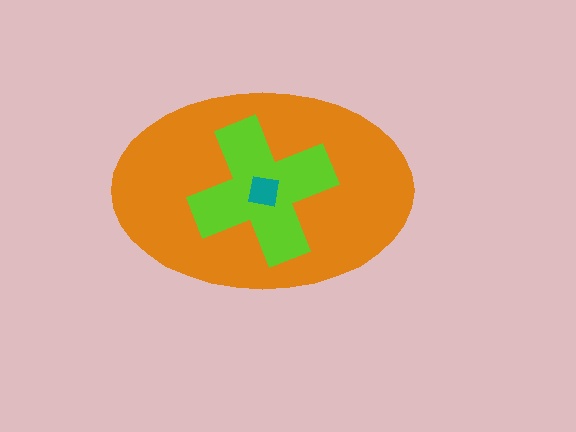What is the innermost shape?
The teal square.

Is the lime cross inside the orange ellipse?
Yes.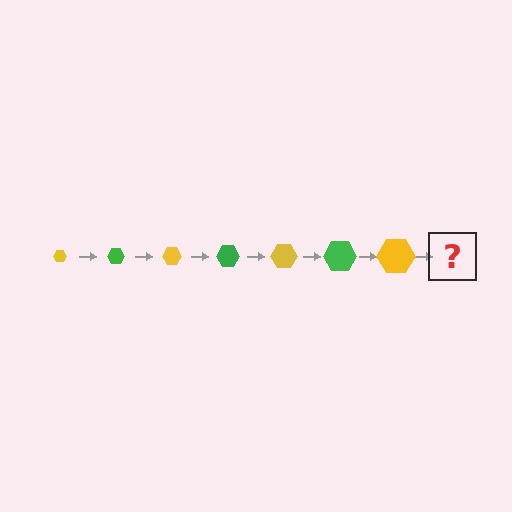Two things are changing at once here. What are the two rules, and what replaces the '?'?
The two rules are that the hexagon grows larger each step and the color cycles through yellow and green. The '?' should be a green hexagon, larger than the previous one.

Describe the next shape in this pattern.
It should be a green hexagon, larger than the previous one.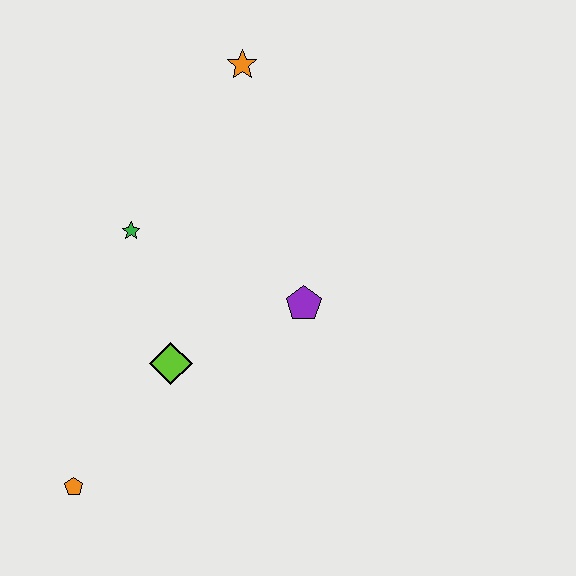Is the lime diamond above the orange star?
No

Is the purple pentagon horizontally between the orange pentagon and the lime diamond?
No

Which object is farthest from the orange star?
The orange pentagon is farthest from the orange star.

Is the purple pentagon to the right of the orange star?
Yes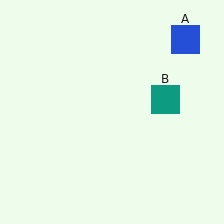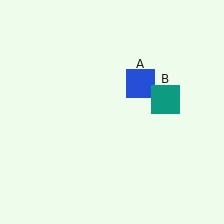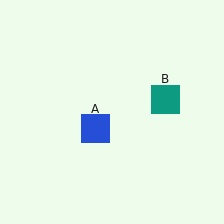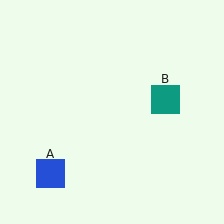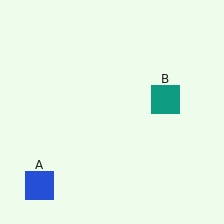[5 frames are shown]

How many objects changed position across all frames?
1 object changed position: blue square (object A).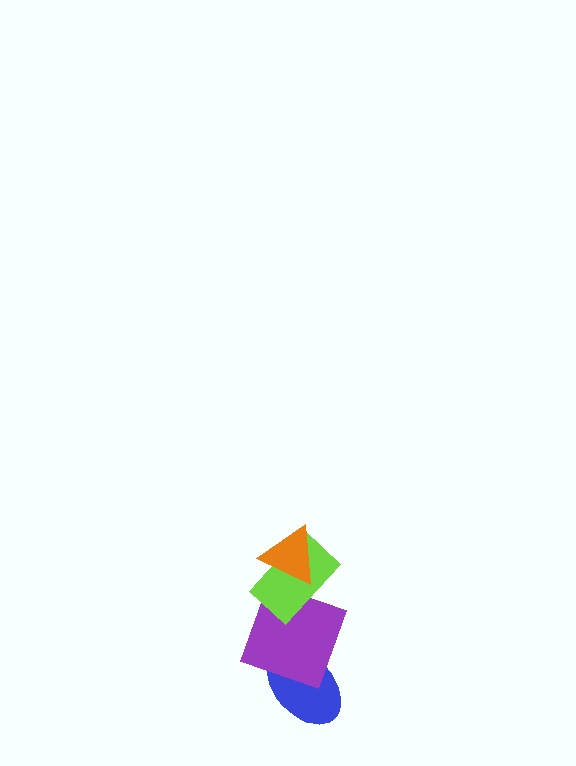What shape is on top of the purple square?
The lime rectangle is on top of the purple square.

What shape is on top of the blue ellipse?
The purple square is on top of the blue ellipse.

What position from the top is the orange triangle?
The orange triangle is 1st from the top.